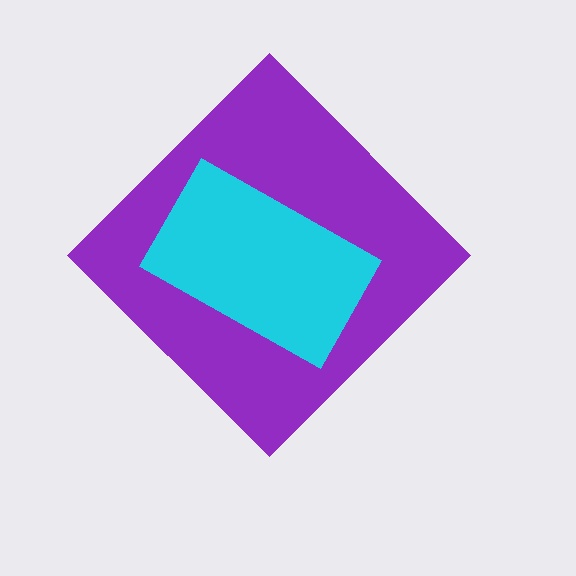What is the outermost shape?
The purple diamond.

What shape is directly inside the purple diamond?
The cyan rectangle.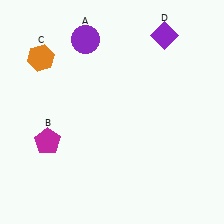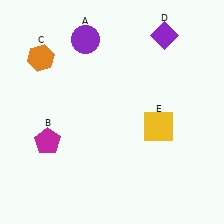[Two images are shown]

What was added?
A yellow square (E) was added in Image 2.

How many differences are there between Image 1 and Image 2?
There is 1 difference between the two images.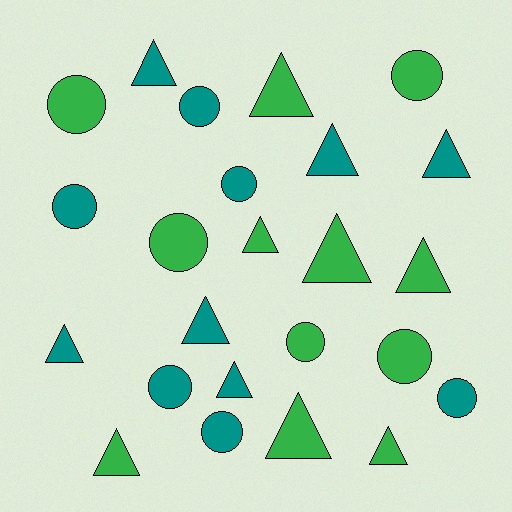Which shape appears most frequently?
Triangle, with 13 objects.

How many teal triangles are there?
There are 6 teal triangles.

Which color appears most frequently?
Teal, with 12 objects.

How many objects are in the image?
There are 24 objects.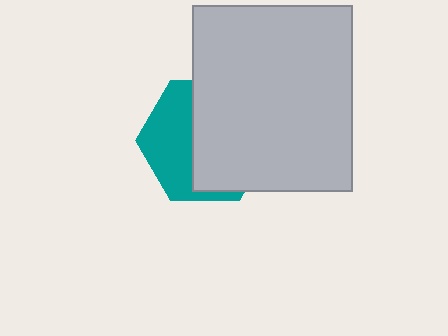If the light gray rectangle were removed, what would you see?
You would see the complete teal hexagon.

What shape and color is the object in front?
The object in front is a light gray rectangle.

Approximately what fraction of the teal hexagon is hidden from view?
Roughly 59% of the teal hexagon is hidden behind the light gray rectangle.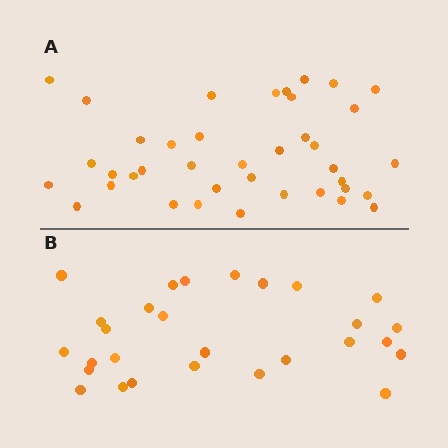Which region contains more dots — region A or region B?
Region A (the top region) has more dots.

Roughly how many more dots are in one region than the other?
Region A has roughly 12 or so more dots than region B.